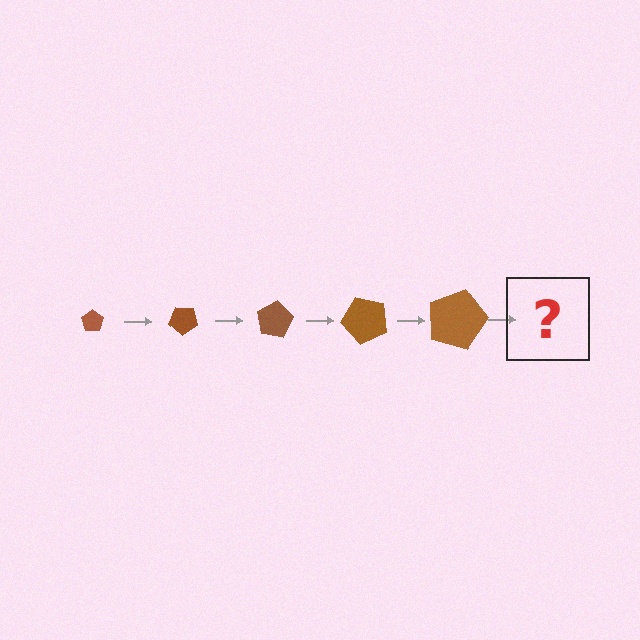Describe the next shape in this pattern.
It should be a pentagon, larger than the previous one and rotated 200 degrees from the start.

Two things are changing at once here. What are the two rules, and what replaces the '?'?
The two rules are that the pentagon grows larger each step and it rotates 40 degrees each step. The '?' should be a pentagon, larger than the previous one and rotated 200 degrees from the start.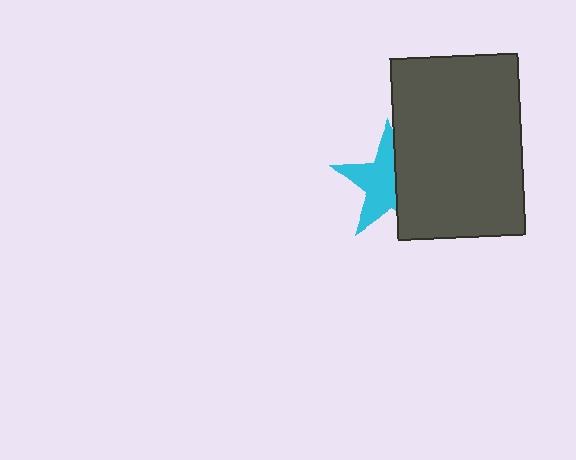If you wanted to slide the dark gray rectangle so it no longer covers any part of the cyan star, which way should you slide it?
Slide it right — that is the most direct way to separate the two shapes.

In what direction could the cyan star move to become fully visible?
The cyan star could move left. That would shift it out from behind the dark gray rectangle entirely.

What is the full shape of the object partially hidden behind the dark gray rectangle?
The partially hidden object is a cyan star.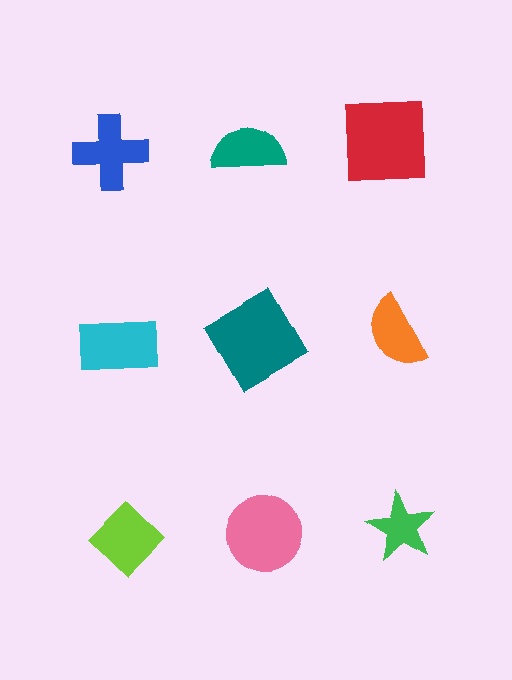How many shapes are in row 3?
3 shapes.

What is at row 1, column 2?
A teal semicircle.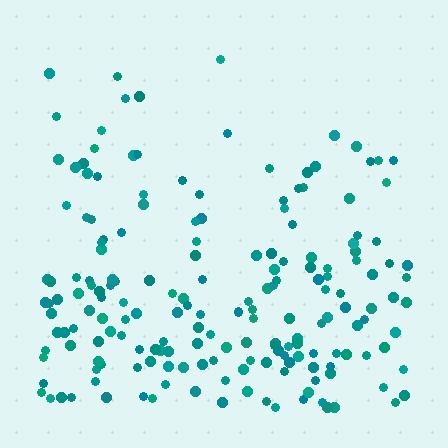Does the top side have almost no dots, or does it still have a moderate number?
Still a moderate number, just noticeably fewer than the bottom.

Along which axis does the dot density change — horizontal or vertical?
Vertical.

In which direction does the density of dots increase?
From top to bottom, with the bottom side densest.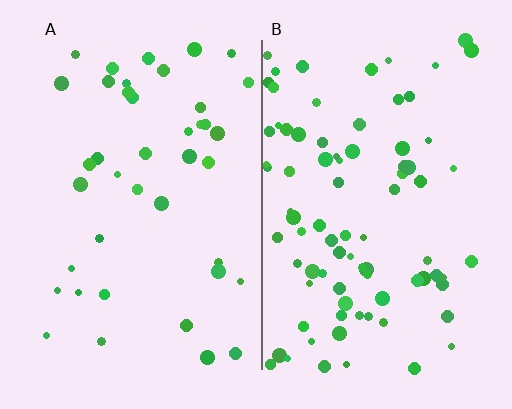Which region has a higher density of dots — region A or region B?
B (the right).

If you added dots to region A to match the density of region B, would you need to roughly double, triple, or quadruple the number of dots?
Approximately double.